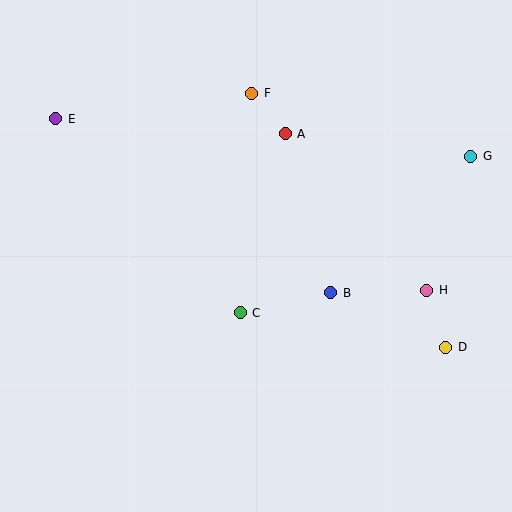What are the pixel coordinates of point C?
Point C is at (240, 313).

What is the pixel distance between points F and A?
The distance between F and A is 53 pixels.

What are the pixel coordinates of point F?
Point F is at (251, 93).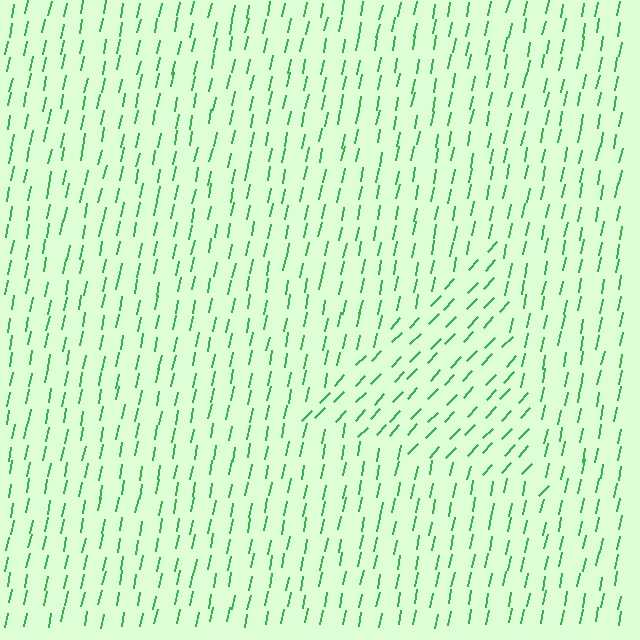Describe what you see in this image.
The image is filled with small green line segments. A triangle region in the image has lines oriented differently from the surrounding lines, creating a visible texture boundary.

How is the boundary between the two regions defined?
The boundary is defined purely by a change in line orientation (approximately 32 degrees difference). All lines are the same color and thickness.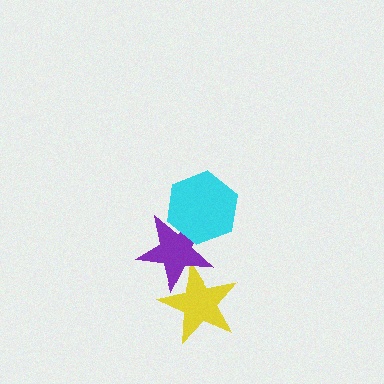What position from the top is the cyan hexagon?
The cyan hexagon is 1st from the top.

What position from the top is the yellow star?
The yellow star is 3rd from the top.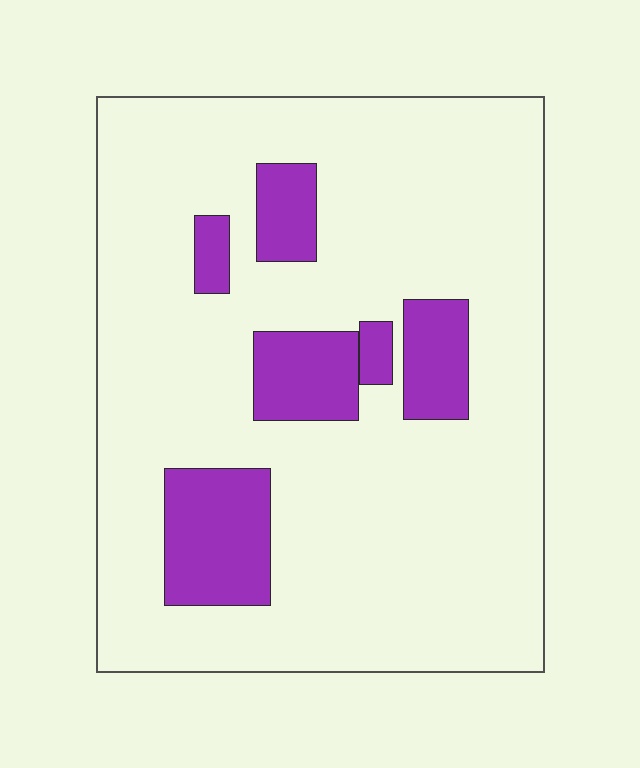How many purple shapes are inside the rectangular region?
6.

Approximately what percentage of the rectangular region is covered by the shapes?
Approximately 15%.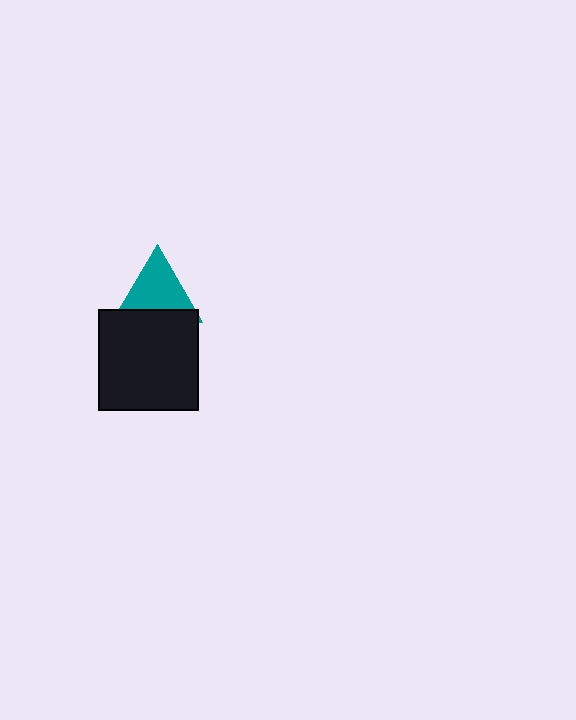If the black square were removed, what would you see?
You would see the complete teal triangle.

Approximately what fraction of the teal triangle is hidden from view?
Roughly 32% of the teal triangle is hidden behind the black square.